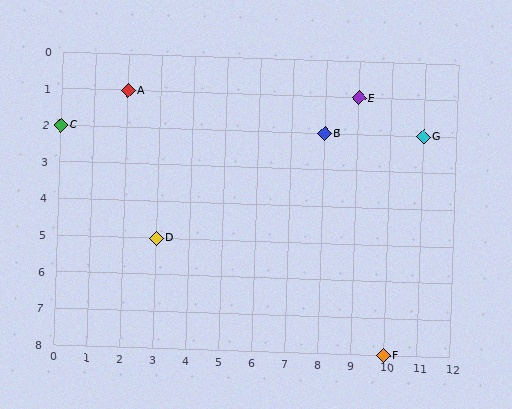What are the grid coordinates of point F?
Point F is at grid coordinates (10, 8).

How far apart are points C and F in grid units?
Points C and F are 10 columns and 6 rows apart (about 11.7 grid units diagonally).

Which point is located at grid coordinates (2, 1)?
Point A is at (2, 1).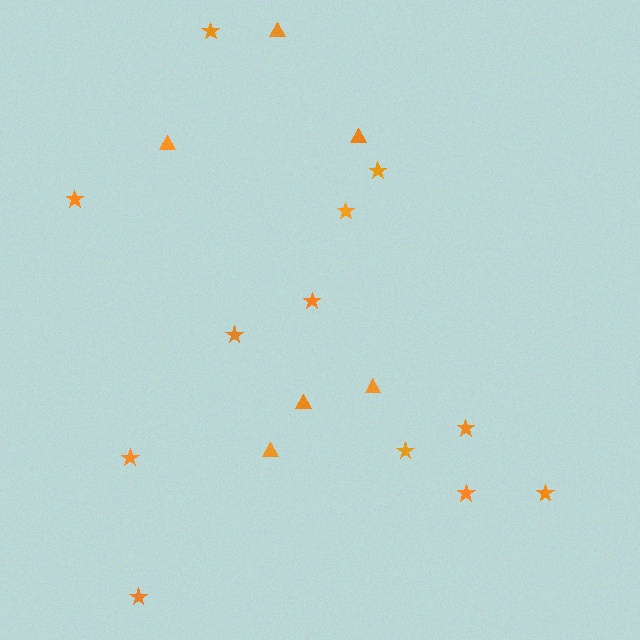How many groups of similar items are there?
There are 2 groups: one group of triangles (6) and one group of stars (12).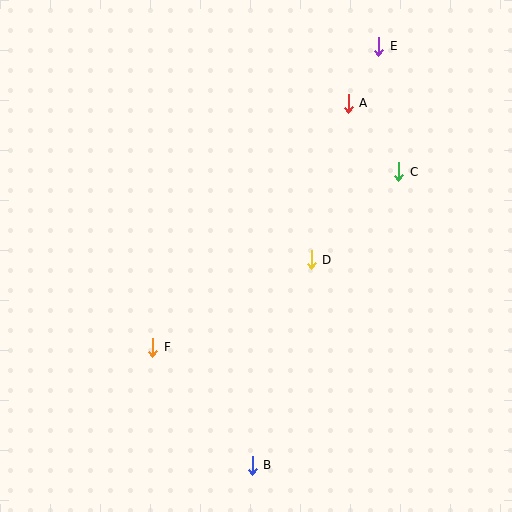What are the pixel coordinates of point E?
Point E is at (379, 46).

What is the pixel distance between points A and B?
The distance between A and B is 374 pixels.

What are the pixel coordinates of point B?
Point B is at (252, 465).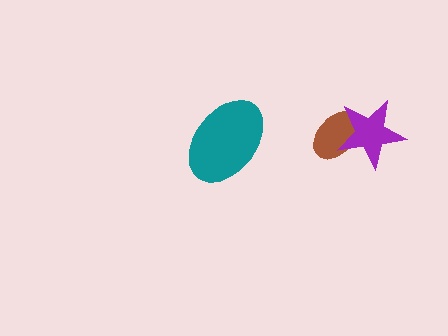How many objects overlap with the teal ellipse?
0 objects overlap with the teal ellipse.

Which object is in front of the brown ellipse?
The purple star is in front of the brown ellipse.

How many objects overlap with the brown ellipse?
1 object overlaps with the brown ellipse.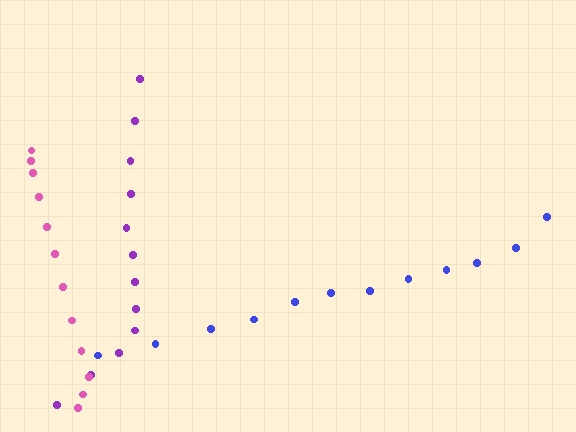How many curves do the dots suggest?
There are 3 distinct paths.